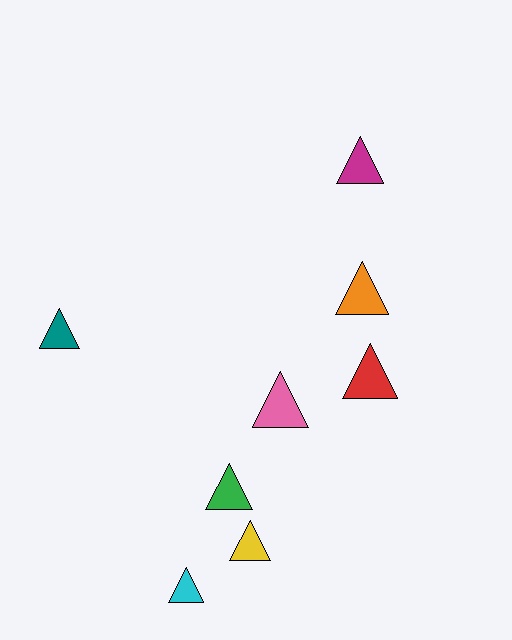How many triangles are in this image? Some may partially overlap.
There are 8 triangles.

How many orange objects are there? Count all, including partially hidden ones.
There is 1 orange object.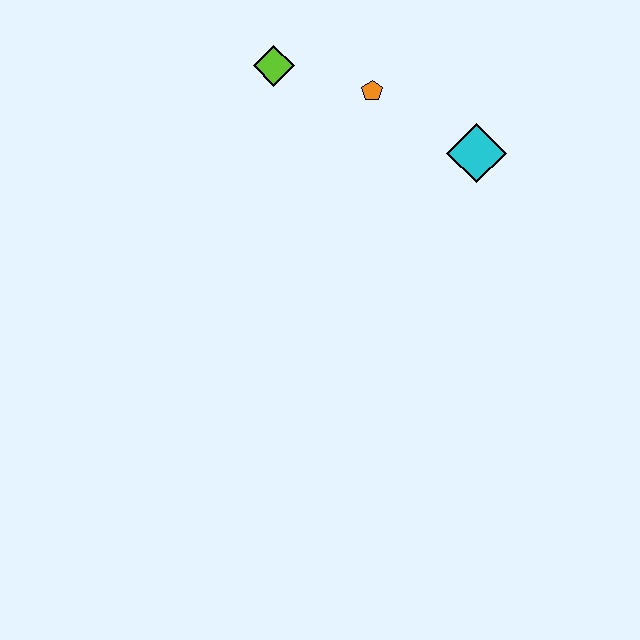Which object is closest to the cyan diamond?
The orange pentagon is closest to the cyan diamond.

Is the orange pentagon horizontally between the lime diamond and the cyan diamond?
Yes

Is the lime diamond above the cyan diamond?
Yes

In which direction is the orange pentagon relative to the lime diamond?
The orange pentagon is to the right of the lime diamond.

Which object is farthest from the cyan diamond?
The lime diamond is farthest from the cyan diamond.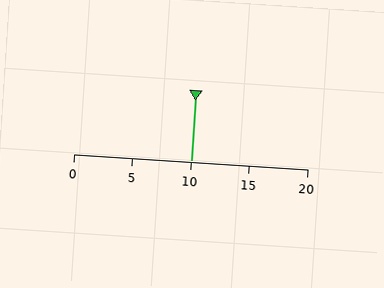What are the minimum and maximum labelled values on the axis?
The axis runs from 0 to 20.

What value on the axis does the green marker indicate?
The marker indicates approximately 10.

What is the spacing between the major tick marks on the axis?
The major ticks are spaced 5 apart.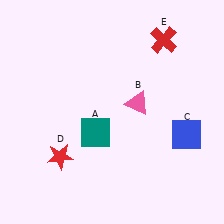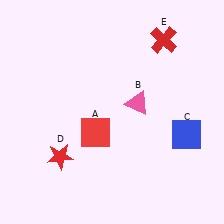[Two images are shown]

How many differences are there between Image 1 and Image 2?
There is 1 difference between the two images.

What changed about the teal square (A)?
In Image 1, A is teal. In Image 2, it changed to red.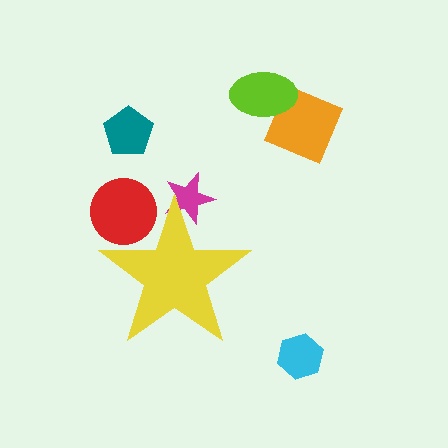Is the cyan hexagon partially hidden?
No, the cyan hexagon is fully visible.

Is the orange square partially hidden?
No, the orange square is fully visible.